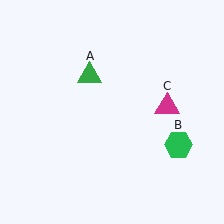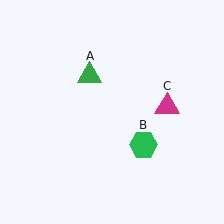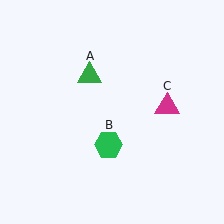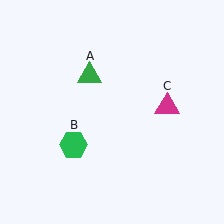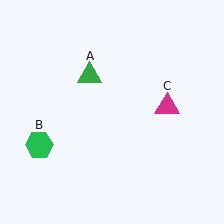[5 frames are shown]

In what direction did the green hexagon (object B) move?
The green hexagon (object B) moved left.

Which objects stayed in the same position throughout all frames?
Green triangle (object A) and magenta triangle (object C) remained stationary.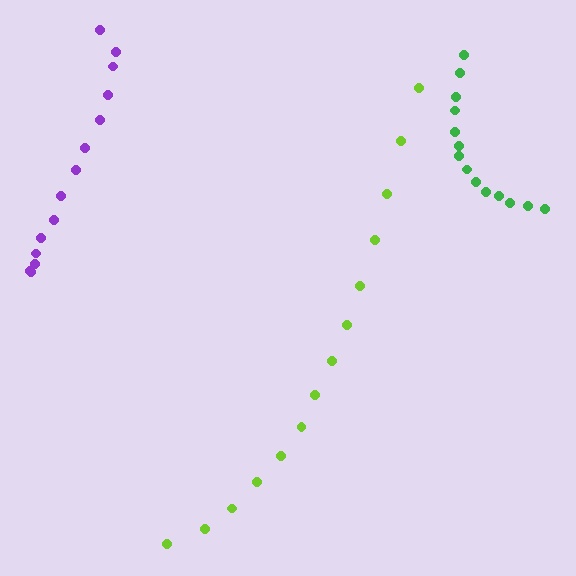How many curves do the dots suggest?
There are 3 distinct paths.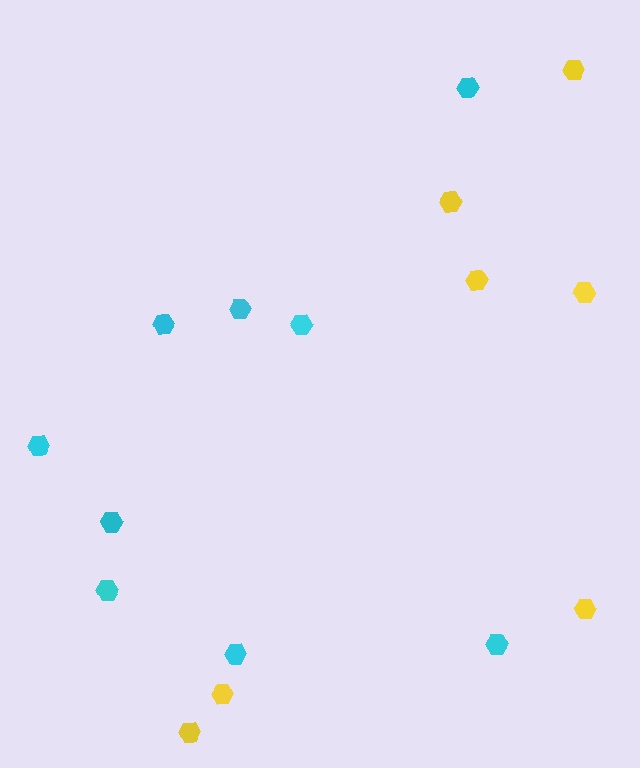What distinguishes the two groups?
There are 2 groups: one group of cyan hexagons (9) and one group of yellow hexagons (7).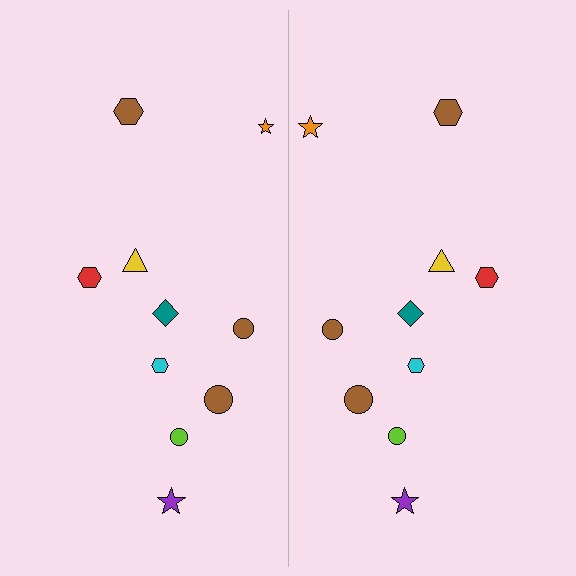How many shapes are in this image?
There are 20 shapes in this image.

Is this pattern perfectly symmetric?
No, the pattern is not perfectly symmetric. The orange star on the right side has a different size than its mirror counterpart.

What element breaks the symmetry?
The orange star on the right side has a different size than its mirror counterpart.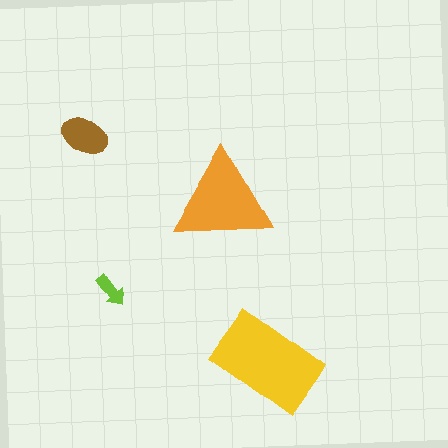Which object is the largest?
The yellow rectangle.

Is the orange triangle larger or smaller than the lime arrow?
Larger.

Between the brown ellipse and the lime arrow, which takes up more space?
The brown ellipse.